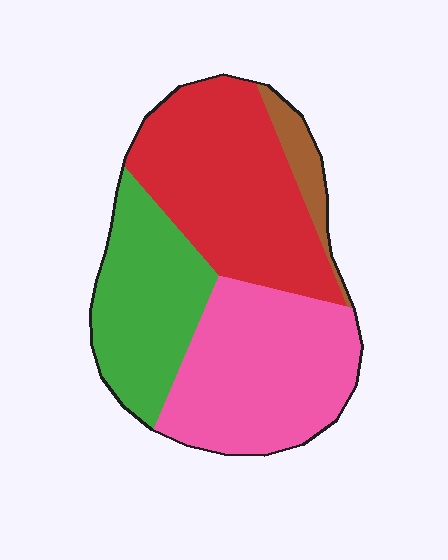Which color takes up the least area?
Brown, at roughly 5%.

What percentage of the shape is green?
Green takes up about one quarter (1/4) of the shape.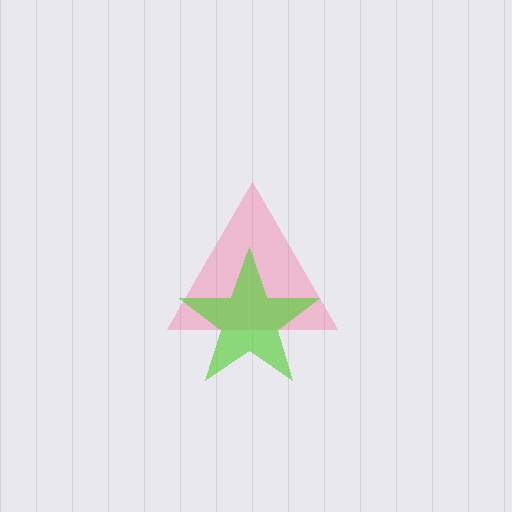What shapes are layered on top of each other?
The layered shapes are: a pink triangle, a lime star.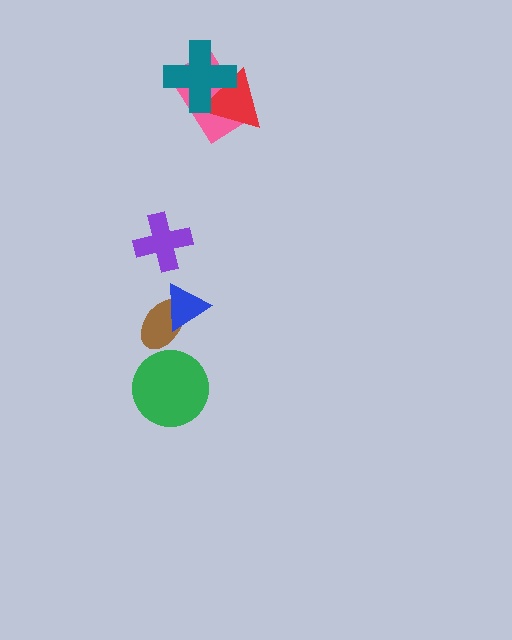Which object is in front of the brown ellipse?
The blue triangle is in front of the brown ellipse.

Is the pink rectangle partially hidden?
Yes, it is partially covered by another shape.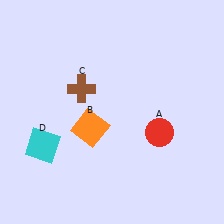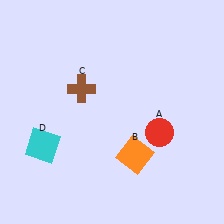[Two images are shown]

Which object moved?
The orange square (B) moved right.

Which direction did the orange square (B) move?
The orange square (B) moved right.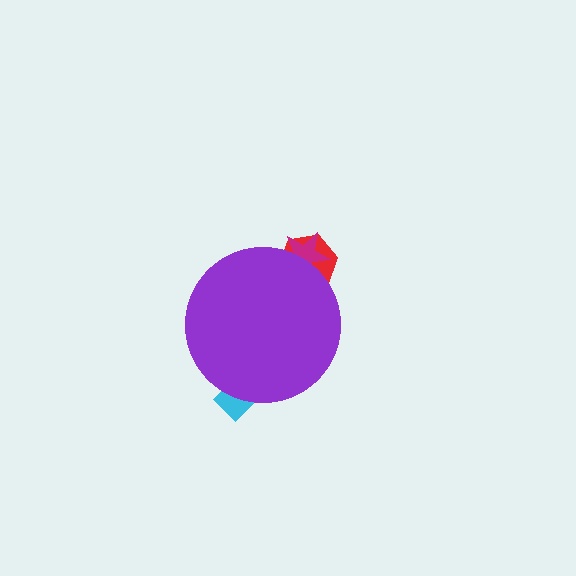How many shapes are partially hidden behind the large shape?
3 shapes are partially hidden.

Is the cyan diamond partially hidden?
Yes, the cyan diamond is partially hidden behind the purple circle.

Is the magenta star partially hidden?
Yes, the magenta star is partially hidden behind the purple circle.